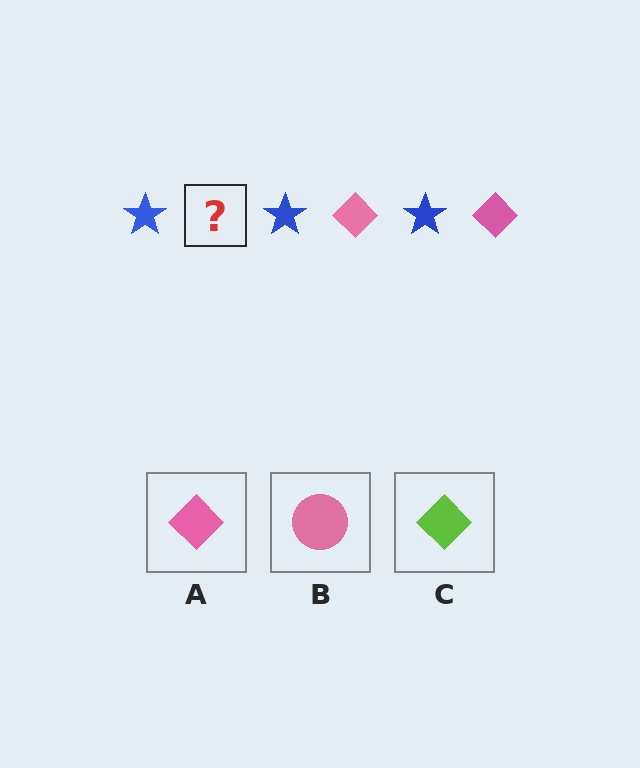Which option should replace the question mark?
Option A.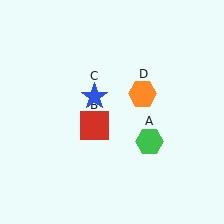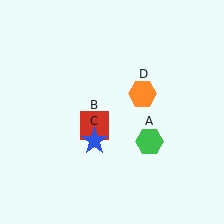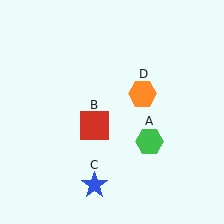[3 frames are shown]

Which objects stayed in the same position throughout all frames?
Green hexagon (object A) and red square (object B) and orange hexagon (object D) remained stationary.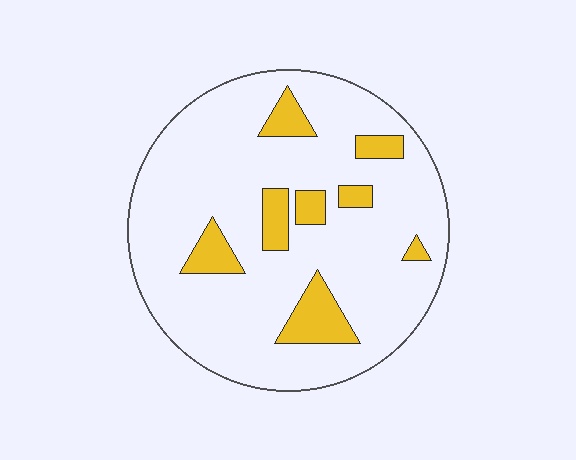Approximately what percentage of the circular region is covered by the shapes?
Approximately 15%.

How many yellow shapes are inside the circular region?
8.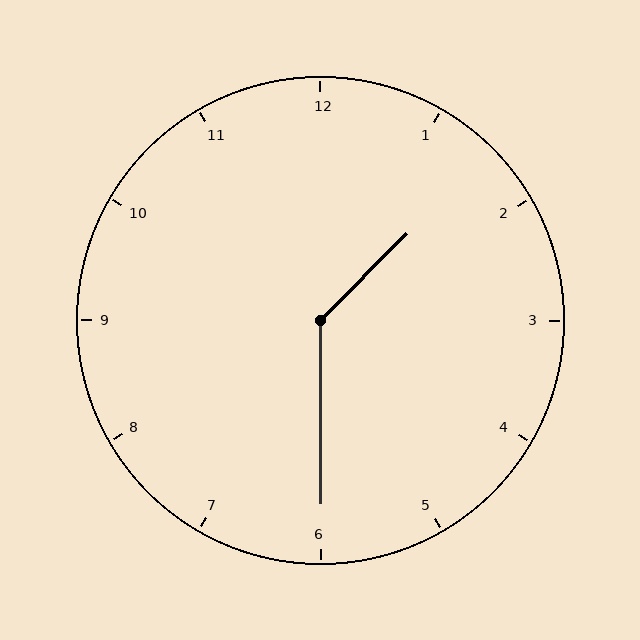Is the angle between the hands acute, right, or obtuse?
It is obtuse.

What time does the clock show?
1:30.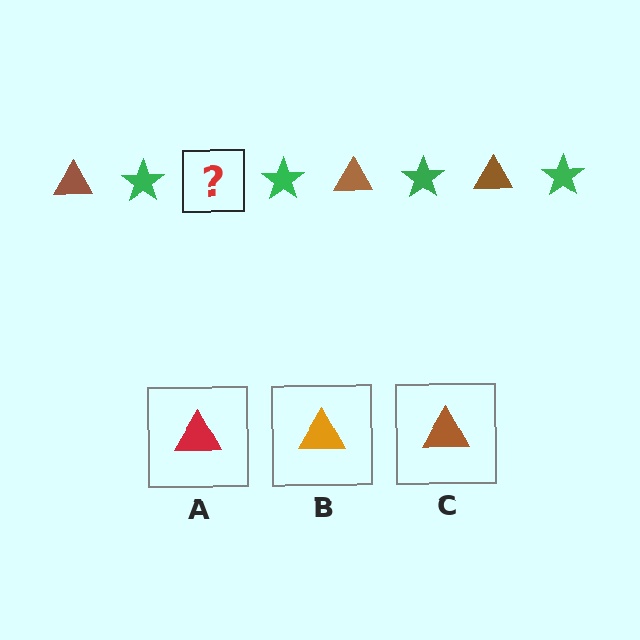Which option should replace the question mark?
Option C.